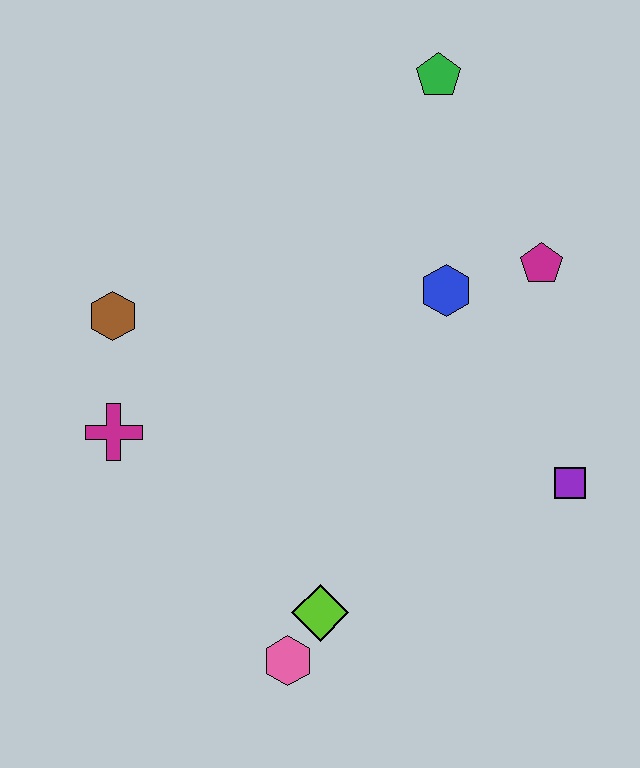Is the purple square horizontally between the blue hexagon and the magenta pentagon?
No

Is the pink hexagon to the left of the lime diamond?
Yes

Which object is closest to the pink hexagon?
The lime diamond is closest to the pink hexagon.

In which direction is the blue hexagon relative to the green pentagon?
The blue hexagon is below the green pentagon.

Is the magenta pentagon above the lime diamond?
Yes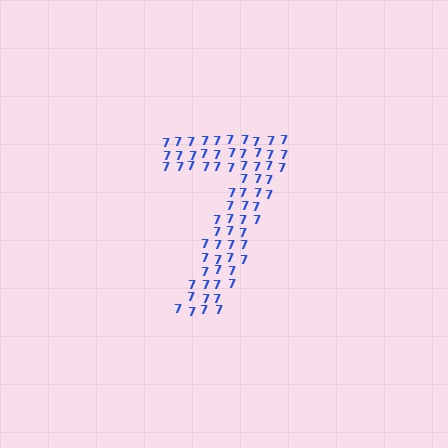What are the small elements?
The small elements are digit 7's.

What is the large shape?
The large shape is the digit 7.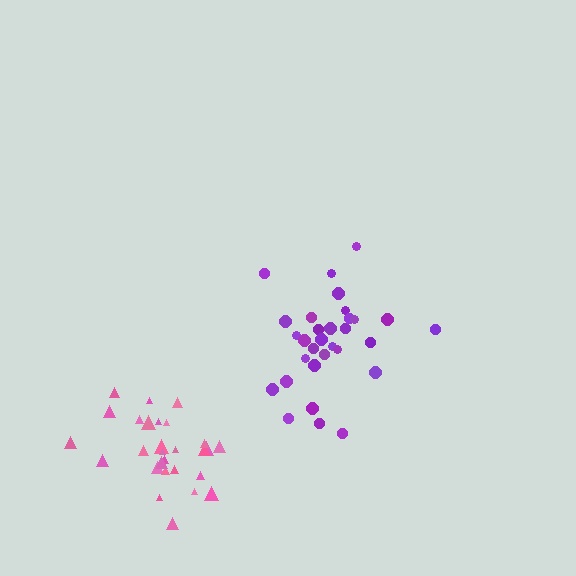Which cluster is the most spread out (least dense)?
Pink.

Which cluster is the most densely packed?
Purple.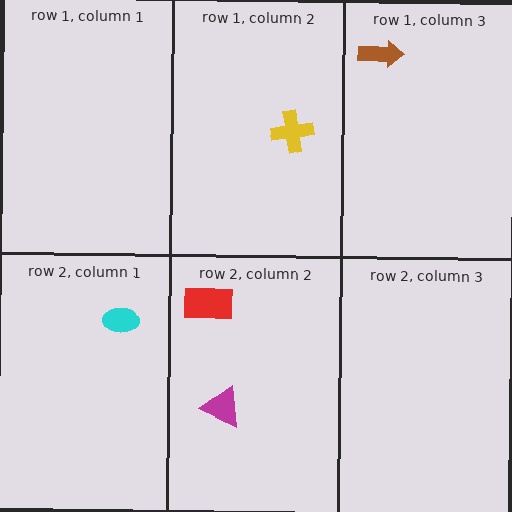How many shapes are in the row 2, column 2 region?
2.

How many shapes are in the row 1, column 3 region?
1.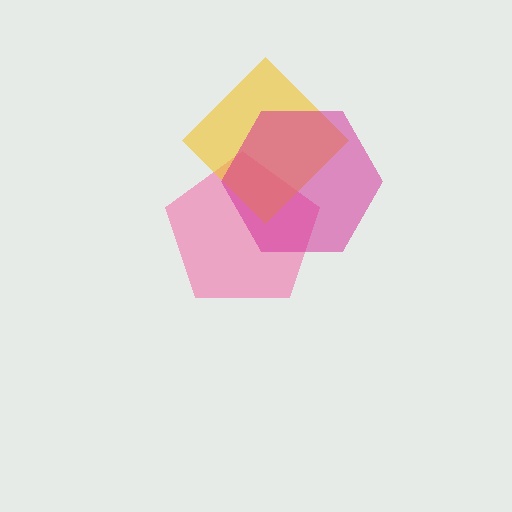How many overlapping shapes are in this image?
There are 3 overlapping shapes in the image.